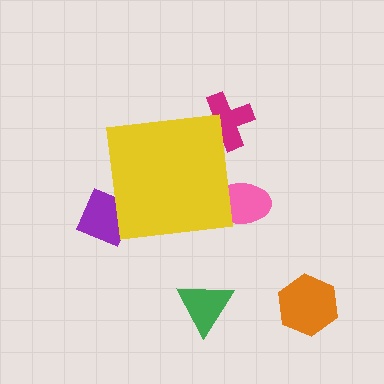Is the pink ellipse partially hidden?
Yes, the pink ellipse is partially hidden behind the yellow square.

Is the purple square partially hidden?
Yes, the purple square is partially hidden behind the yellow square.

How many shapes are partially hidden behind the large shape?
3 shapes are partially hidden.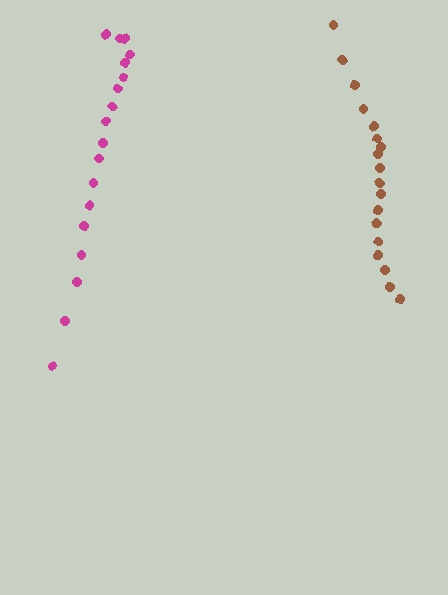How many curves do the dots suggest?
There are 2 distinct paths.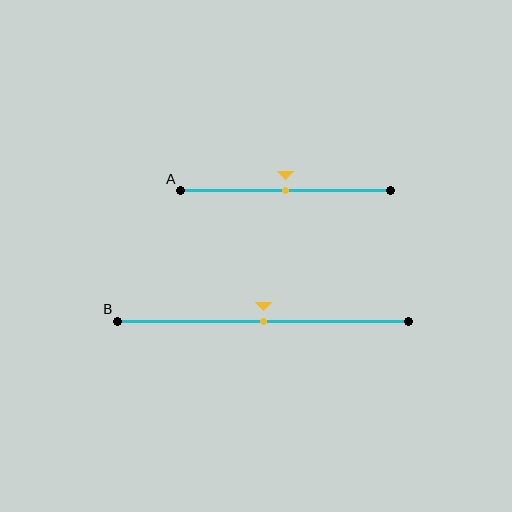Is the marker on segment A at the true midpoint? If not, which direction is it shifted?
Yes, the marker on segment A is at the true midpoint.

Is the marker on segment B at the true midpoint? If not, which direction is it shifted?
Yes, the marker on segment B is at the true midpoint.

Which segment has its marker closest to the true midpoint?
Segment A has its marker closest to the true midpoint.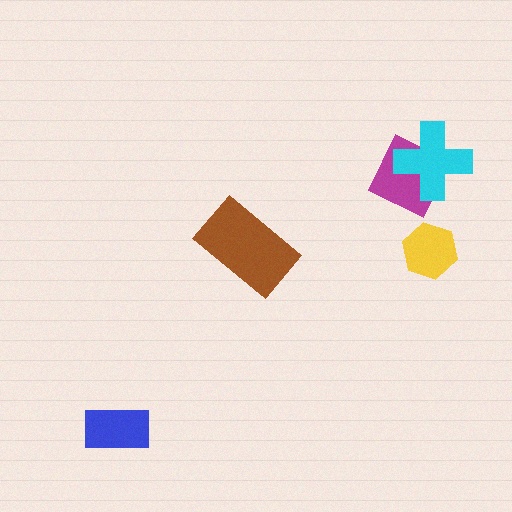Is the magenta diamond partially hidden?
Yes, it is partially covered by another shape.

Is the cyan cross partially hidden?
No, no other shape covers it.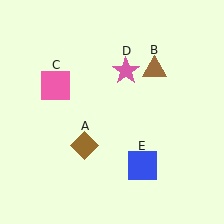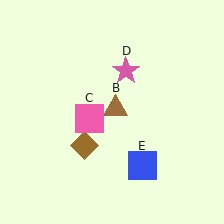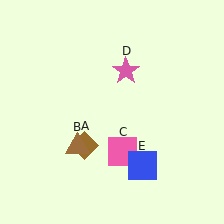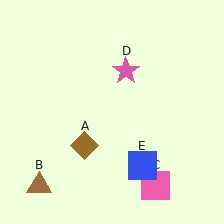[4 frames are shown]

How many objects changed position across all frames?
2 objects changed position: brown triangle (object B), pink square (object C).